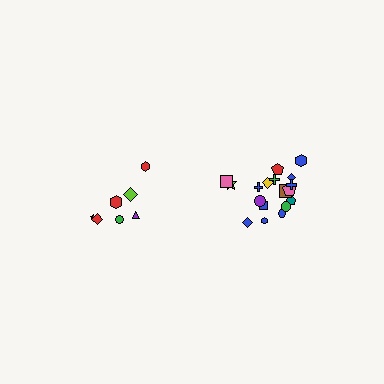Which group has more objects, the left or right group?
The right group.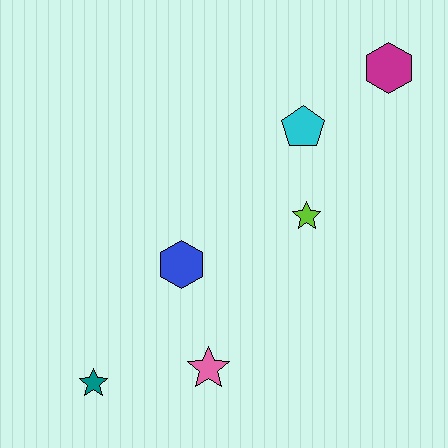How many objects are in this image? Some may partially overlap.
There are 6 objects.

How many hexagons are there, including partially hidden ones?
There are 2 hexagons.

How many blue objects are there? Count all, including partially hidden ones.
There is 1 blue object.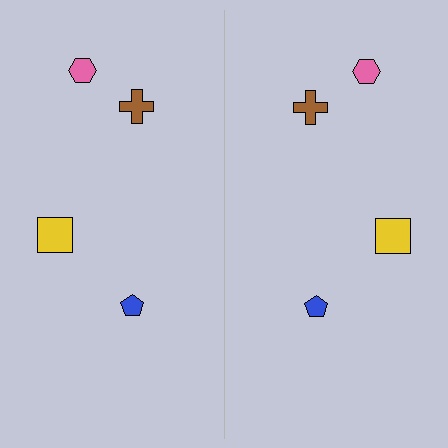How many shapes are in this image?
There are 8 shapes in this image.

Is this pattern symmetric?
Yes, this pattern has bilateral (reflection) symmetry.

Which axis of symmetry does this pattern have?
The pattern has a vertical axis of symmetry running through the center of the image.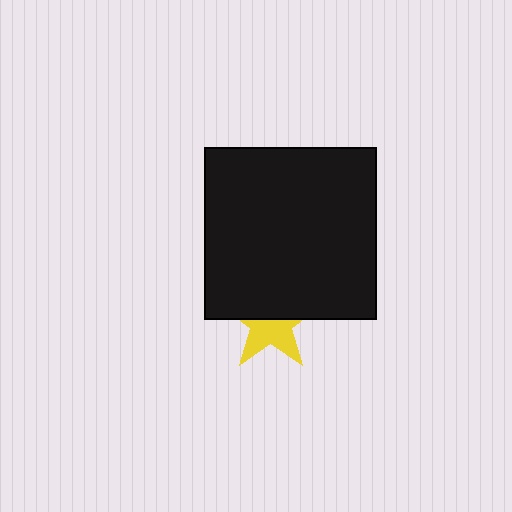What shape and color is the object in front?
The object in front is a black square.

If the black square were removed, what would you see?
You would see the complete yellow star.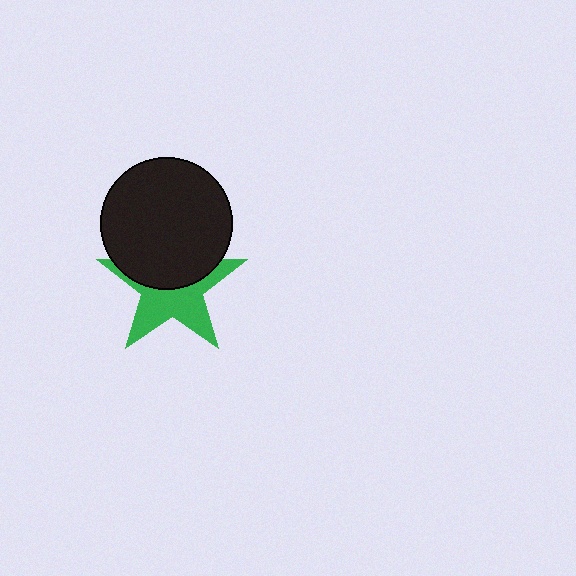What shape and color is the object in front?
The object in front is a black circle.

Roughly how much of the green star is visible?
About half of it is visible (roughly 54%).